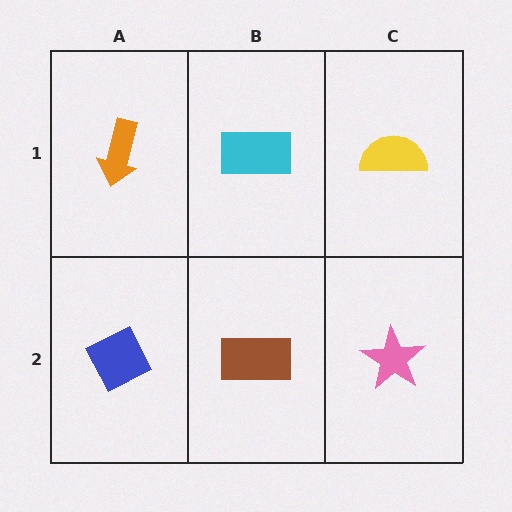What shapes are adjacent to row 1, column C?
A pink star (row 2, column C), a cyan rectangle (row 1, column B).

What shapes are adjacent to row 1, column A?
A blue diamond (row 2, column A), a cyan rectangle (row 1, column B).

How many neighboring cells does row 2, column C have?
2.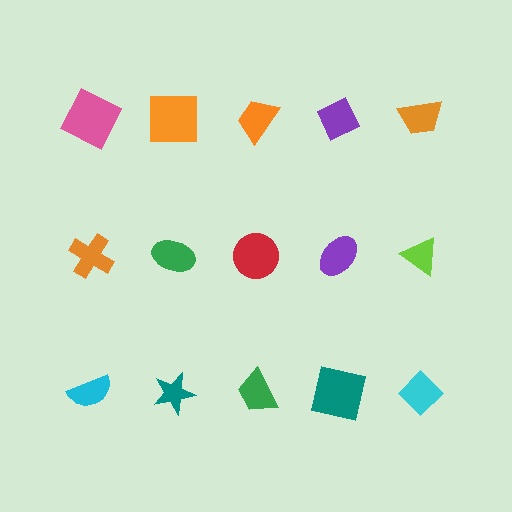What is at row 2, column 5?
A lime triangle.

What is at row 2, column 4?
A purple ellipse.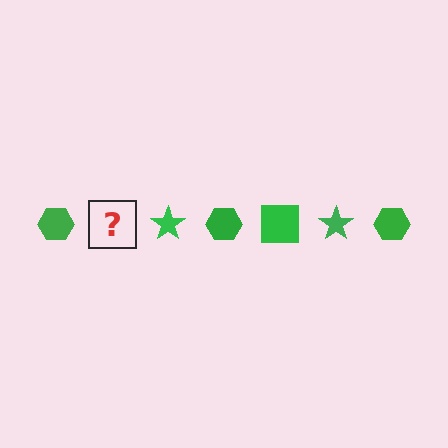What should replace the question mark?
The question mark should be replaced with a green square.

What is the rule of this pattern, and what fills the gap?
The rule is that the pattern cycles through hexagon, square, star shapes in green. The gap should be filled with a green square.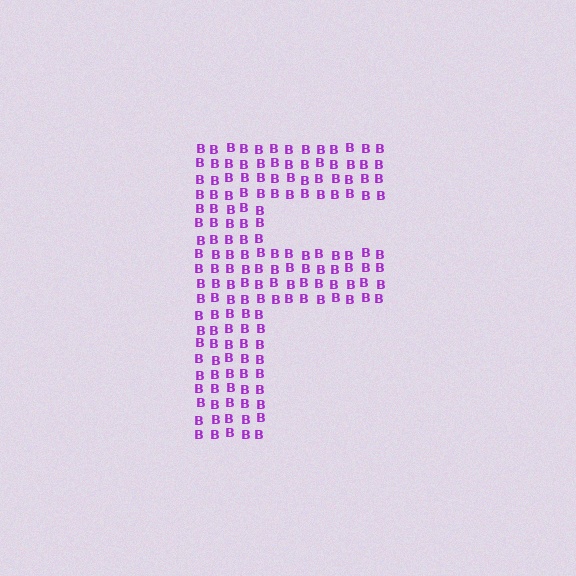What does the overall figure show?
The overall figure shows the letter F.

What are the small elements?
The small elements are letter B's.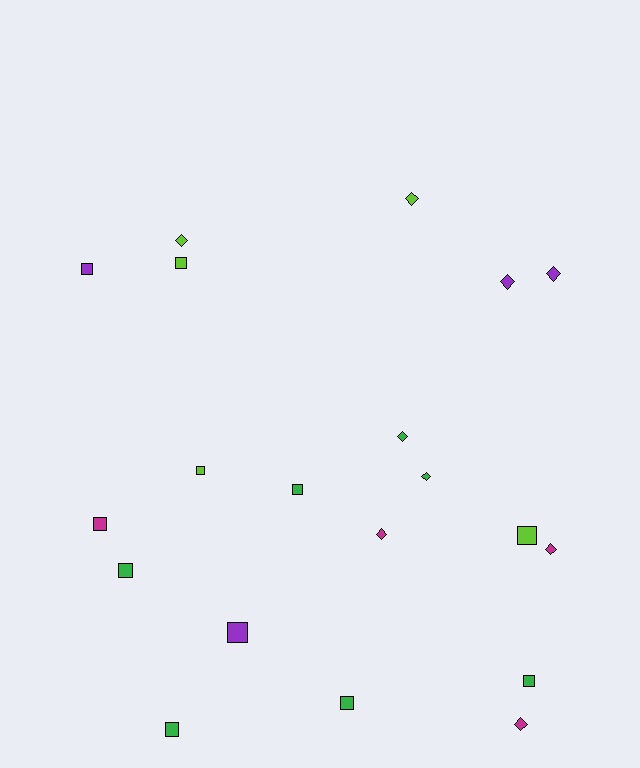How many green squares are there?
There are 5 green squares.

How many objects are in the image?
There are 20 objects.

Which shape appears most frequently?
Square, with 11 objects.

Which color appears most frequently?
Green, with 7 objects.